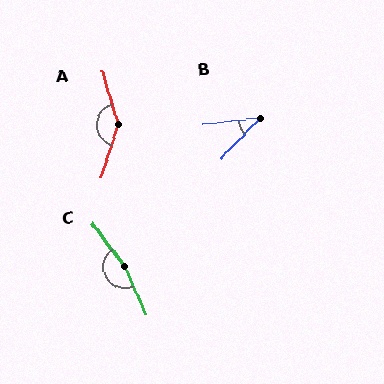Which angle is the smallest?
B, at approximately 39 degrees.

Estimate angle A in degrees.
Approximately 145 degrees.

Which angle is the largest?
C, at approximately 168 degrees.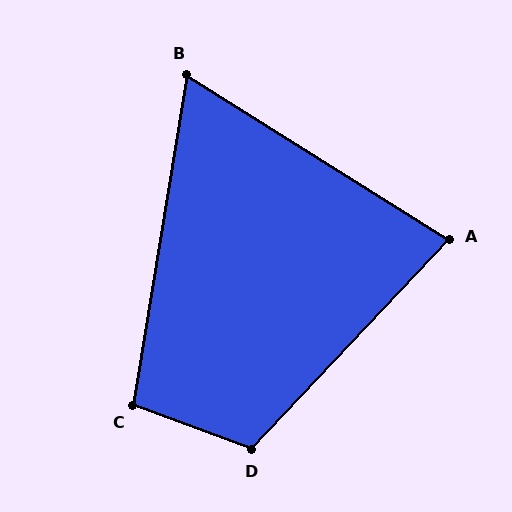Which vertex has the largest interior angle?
D, at approximately 113 degrees.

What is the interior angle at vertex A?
Approximately 79 degrees (acute).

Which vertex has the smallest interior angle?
B, at approximately 67 degrees.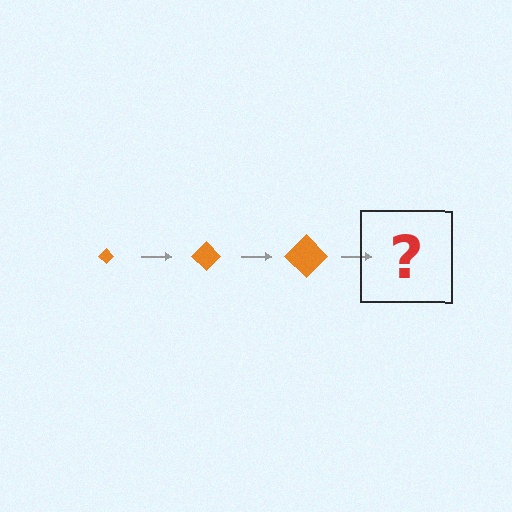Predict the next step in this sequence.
The next step is an orange diamond, larger than the previous one.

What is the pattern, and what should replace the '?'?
The pattern is that the diamond gets progressively larger each step. The '?' should be an orange diamond, larger than the previous one.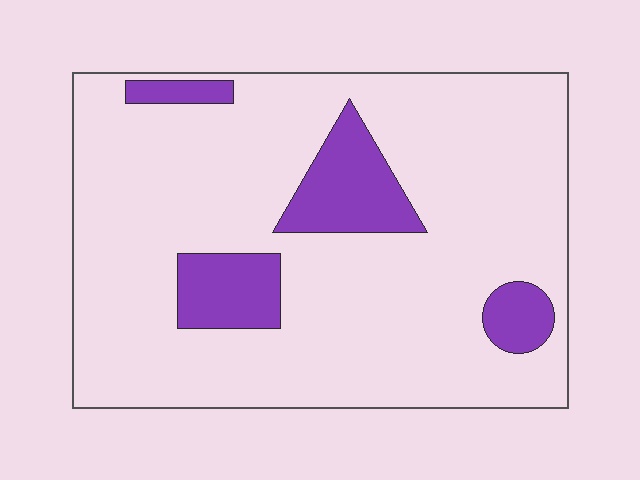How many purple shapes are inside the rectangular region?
4.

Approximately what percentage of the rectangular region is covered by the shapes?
Approximately 15%.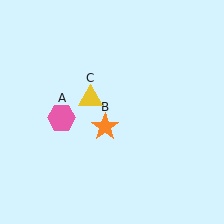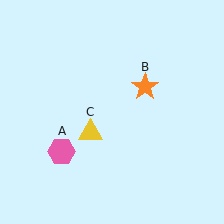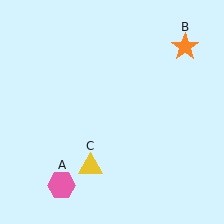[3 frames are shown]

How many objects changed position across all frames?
3 objects changed position: pink hexagon (object A), orange star (object B), yellow triangle (object C).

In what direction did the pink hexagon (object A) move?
The pink hexagon (object A) moved down.